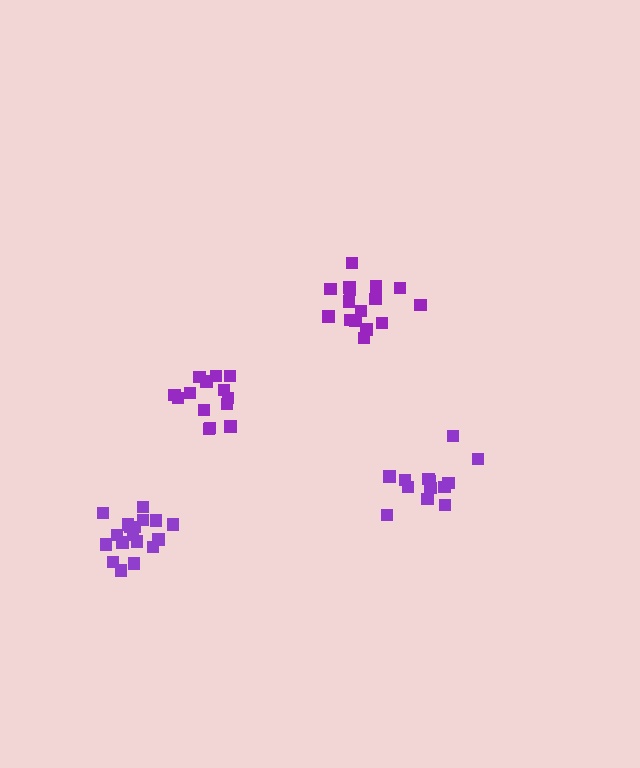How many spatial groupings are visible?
There are 4 spatial groupings.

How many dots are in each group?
Group 1: 18 dots, Group 2: 13 dots, Group 3: 14 dots, Group 4: 17 dots (62 total).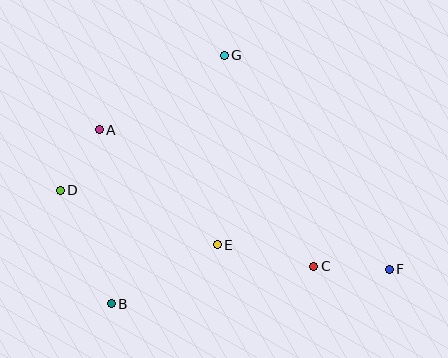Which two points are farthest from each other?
Points D and F are farthest from each other.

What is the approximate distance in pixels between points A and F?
The distance between A and F is approximately 322 pixels.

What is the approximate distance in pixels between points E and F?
The distance between E and F is approximately 174 pixels.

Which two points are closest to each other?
Points A and D are closest to each other.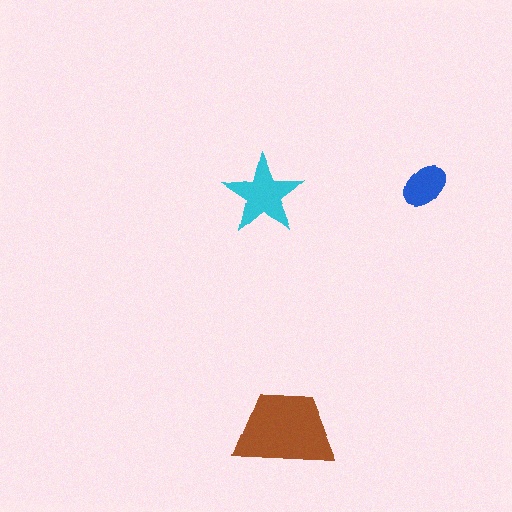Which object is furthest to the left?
The cyan star is leftmost.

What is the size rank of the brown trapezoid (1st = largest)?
1st.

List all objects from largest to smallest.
The brown trapezoid, the cyan star, the blue ellipse.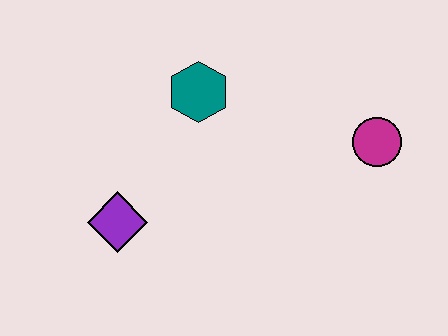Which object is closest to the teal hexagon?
The purple diamond is closest to the teal hexagon.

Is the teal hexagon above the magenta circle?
Yes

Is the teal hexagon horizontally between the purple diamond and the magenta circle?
Yes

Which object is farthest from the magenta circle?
The purple diamond is farthest from the magenta circle.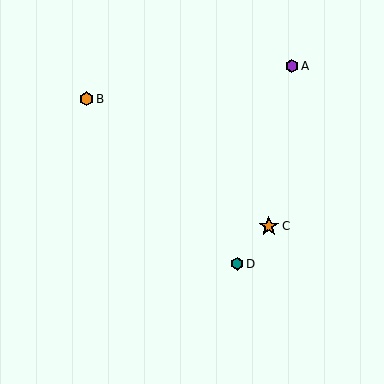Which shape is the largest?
The orange star (labeled C) is the largest.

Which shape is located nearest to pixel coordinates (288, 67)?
The purple hexagon (labeled A) at (292, 66) is nearest to that location.